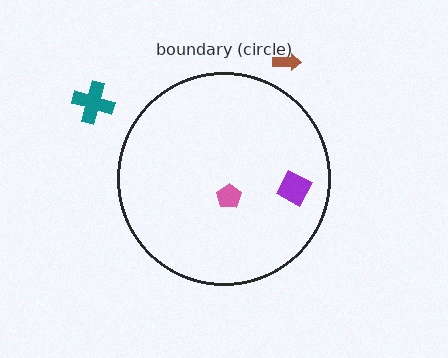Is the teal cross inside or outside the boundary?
Outside.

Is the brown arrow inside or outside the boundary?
Outside.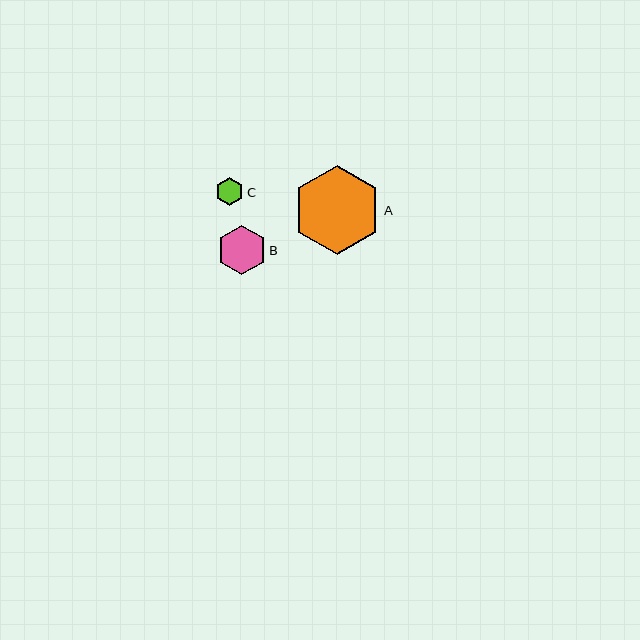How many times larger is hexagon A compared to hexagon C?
Hexagon A is approximately 3.2 times the size of hexagon C.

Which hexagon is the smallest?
Hexagon C is the smallest with a size of approximately 28 pixels.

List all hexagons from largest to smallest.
From largest to smallest: A, B, C.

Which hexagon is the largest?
Hexagon A is the largest with a size of approximately 88 pixels.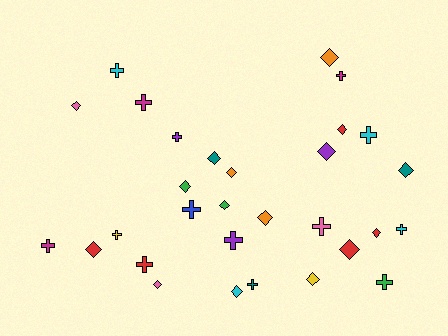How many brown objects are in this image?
There are no brown objects.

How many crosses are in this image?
There are 14 crosses.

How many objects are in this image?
There are 30 objects.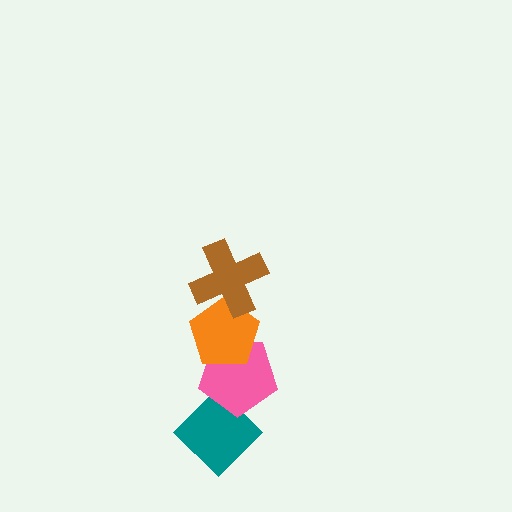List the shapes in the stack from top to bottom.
From top to bottom: the brown cross, the orange pentagon, the pink pentagon, the teal diamond.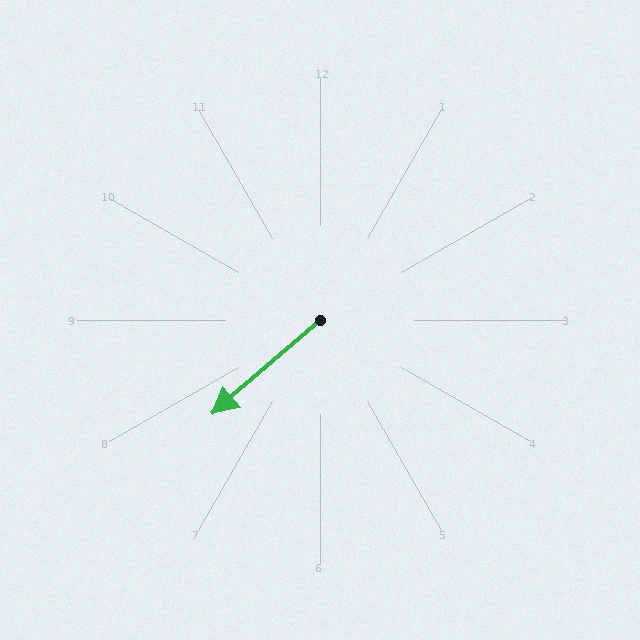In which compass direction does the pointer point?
Southwest.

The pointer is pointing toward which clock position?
Roughly 8 o'clock.